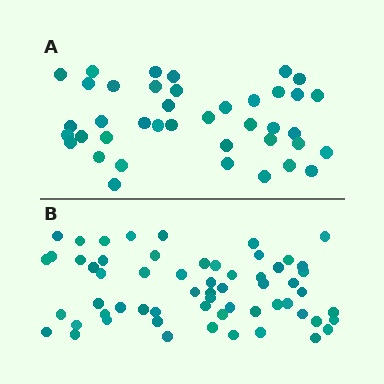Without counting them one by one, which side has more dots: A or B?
Region B (the bottom region) has more dots.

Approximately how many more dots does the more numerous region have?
Region B has approximately 20 more dots than region A.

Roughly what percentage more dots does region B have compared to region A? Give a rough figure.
About 50% more.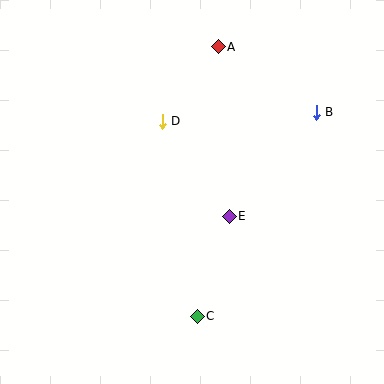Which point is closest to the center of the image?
Point E at (229, 216) is closest to the center.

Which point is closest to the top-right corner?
Point B is closest to the top-right corner.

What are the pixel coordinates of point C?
Point C is at (197, 316).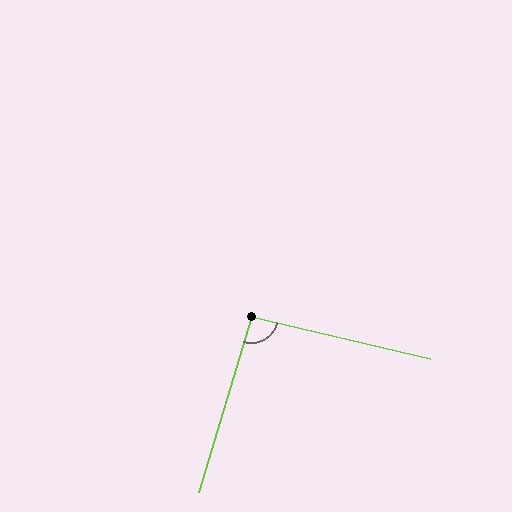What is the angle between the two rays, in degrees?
Approximately 94 degrees.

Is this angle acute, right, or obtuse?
It is approximately a right angle.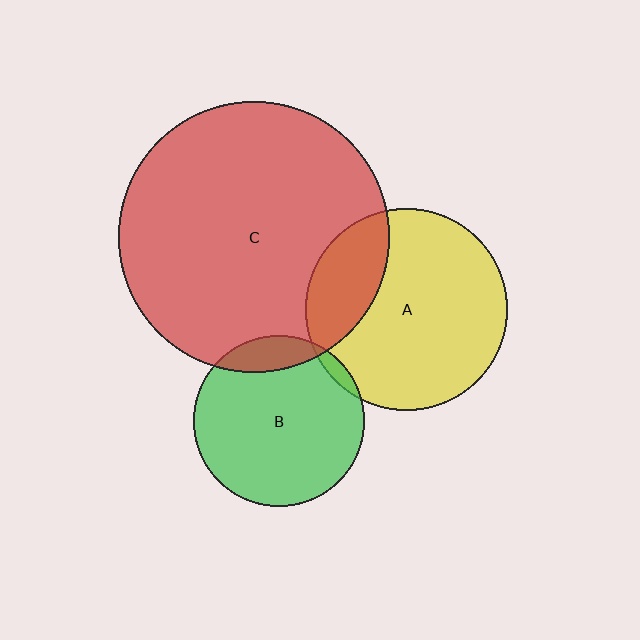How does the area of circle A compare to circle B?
Approximately 1.4 times.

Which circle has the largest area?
Circle C (red).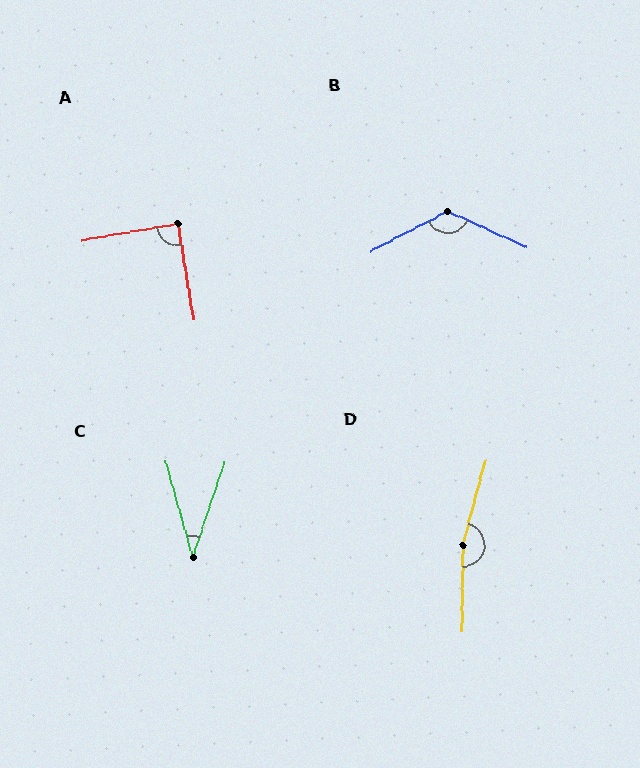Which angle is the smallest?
C, at approximately 34 degrees.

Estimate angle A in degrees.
Approximately 90 degrees.